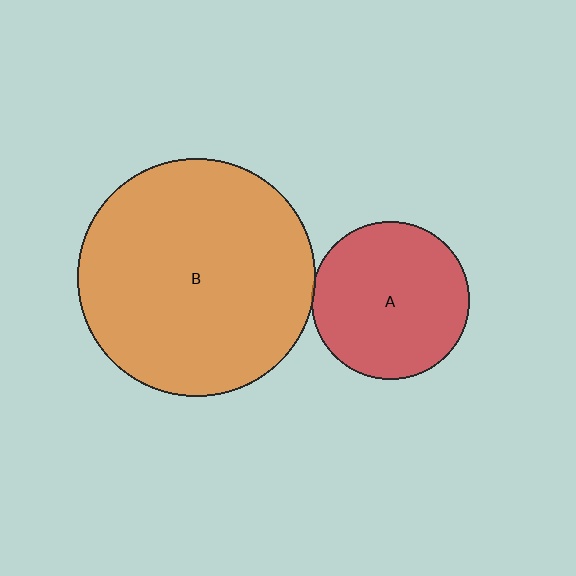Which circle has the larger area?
Circle B (orange).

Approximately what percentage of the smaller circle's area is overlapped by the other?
Approximately 5%.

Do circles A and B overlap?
Yes.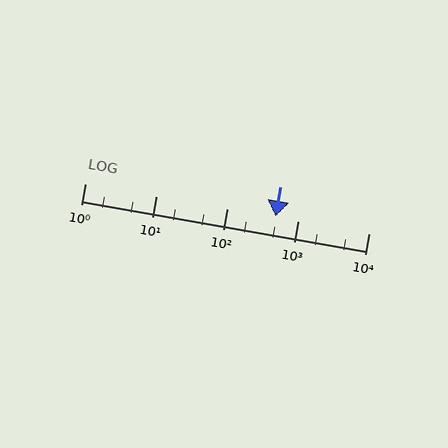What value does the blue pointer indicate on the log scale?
The pointer indicates approximately 480.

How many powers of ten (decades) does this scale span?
The scale spans 4 decades, from 1 to 10000.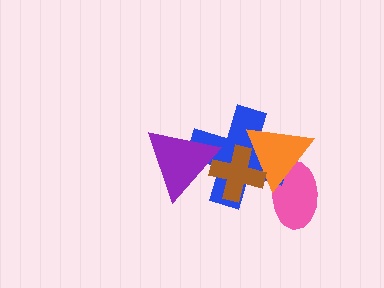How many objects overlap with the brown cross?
3 objects overlap with the brown cross.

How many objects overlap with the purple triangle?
2 objects overlap with the purple triangle.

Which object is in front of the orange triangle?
The brown cross is in front of the orange triangle.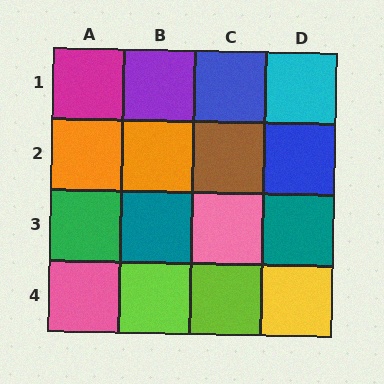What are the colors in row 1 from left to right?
Magenta, purple, blue, cyan.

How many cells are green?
1 cell is green.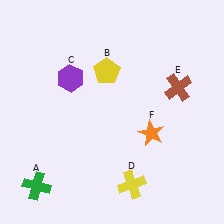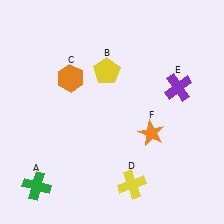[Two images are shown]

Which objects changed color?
C changed from purple to orange. E changed from brown to purple.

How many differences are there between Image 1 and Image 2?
There are 2 differences between the two images.